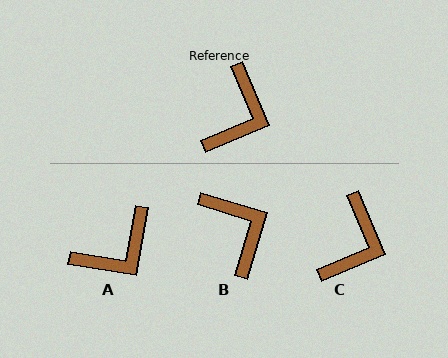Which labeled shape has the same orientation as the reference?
C.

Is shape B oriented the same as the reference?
No, it is off by about 50 degrees.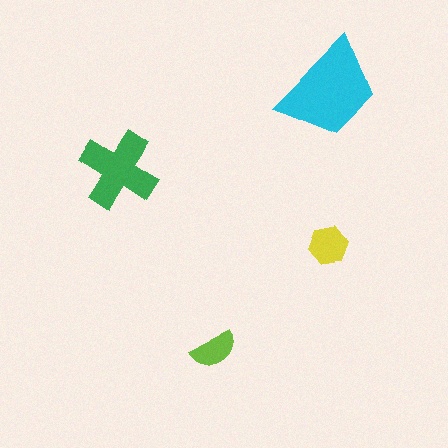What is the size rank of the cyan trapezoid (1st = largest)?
1st.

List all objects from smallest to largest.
The lime semicircle, the yellow hexagon, the green cross, the cyan trapezoid.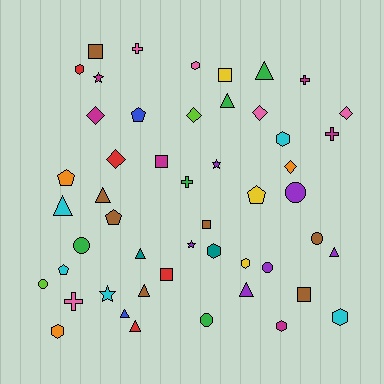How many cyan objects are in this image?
There are 5 cyan objects.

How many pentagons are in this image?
There are 5 pentagons.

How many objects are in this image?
There are 50 objects.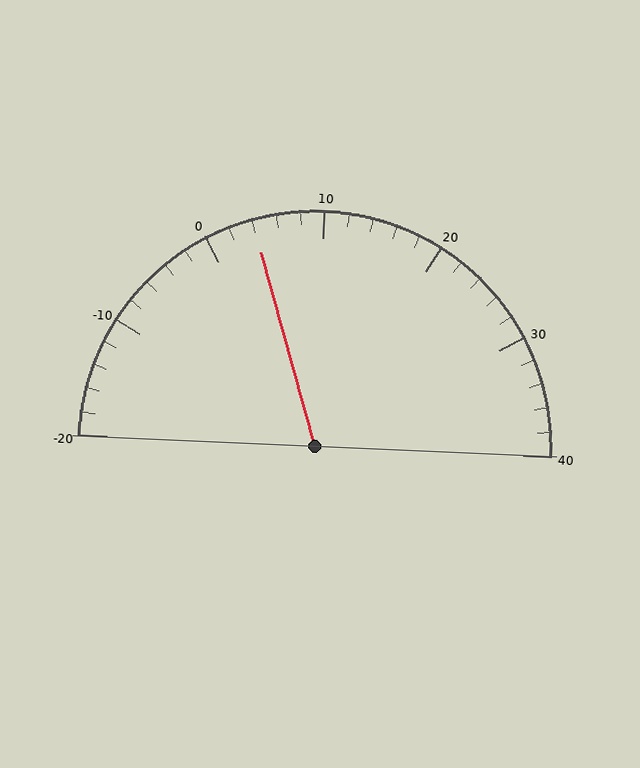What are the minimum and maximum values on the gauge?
The gauge ranges from -20 to 40.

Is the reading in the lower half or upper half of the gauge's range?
The reading is in the lower half of the range (-20 to 40).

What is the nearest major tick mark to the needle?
The nearest major tick mark is 0.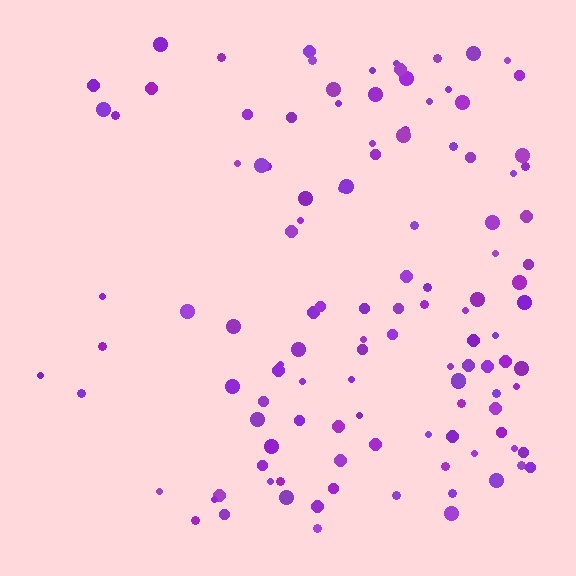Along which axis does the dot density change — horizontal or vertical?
Horizontal.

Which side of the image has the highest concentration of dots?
The right.